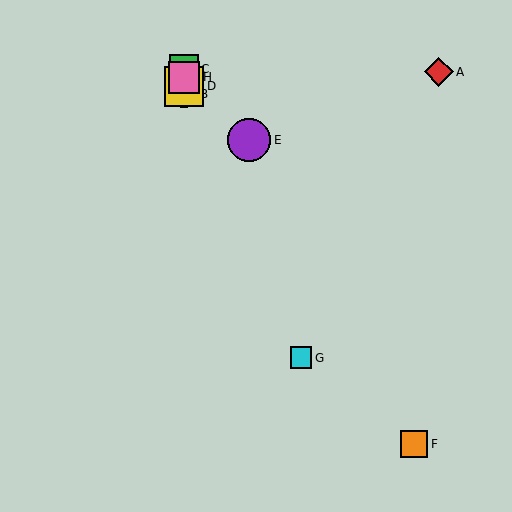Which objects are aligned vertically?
Objects B, C, D, H are aligned vertically.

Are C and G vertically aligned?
No, C is at x≈184 and G is at x≈301.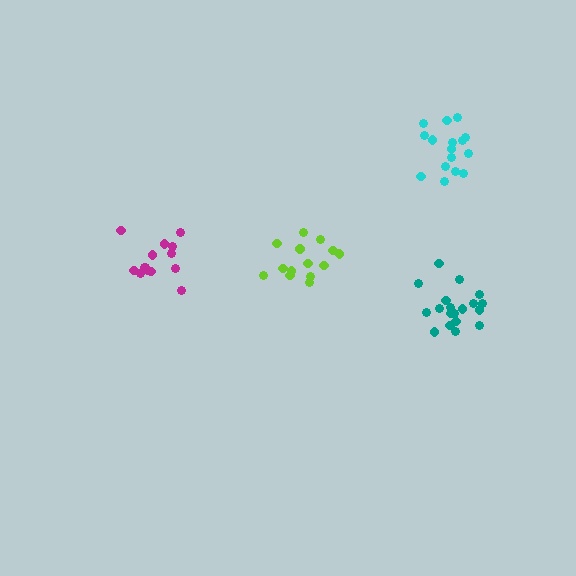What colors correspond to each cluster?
The clusters are colored: cyan, magenta, lime, teal.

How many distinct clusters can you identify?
There are 4 distinct clusters.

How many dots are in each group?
Group 1: 16 dots, Group 2: 14 dots, Group 3: 14 dots, Group 4: 19 dots (63 total).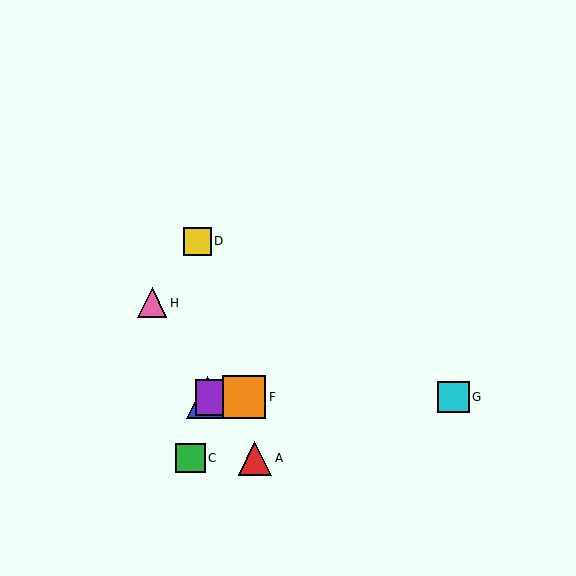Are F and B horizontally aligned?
Yes, both are at y≈397.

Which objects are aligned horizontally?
Objects B, E, F, G are aligned horizontally.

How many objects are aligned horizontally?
4 objects (B, E, F, G) are aligned horizontally.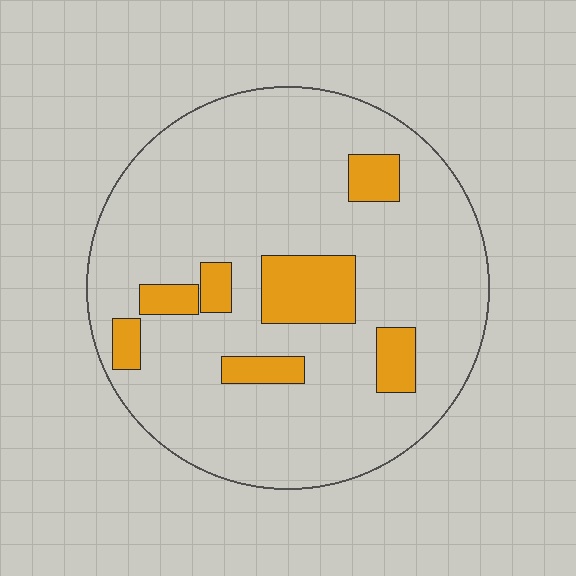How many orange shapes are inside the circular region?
7.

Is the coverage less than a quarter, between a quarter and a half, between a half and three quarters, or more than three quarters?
Less than a quarter.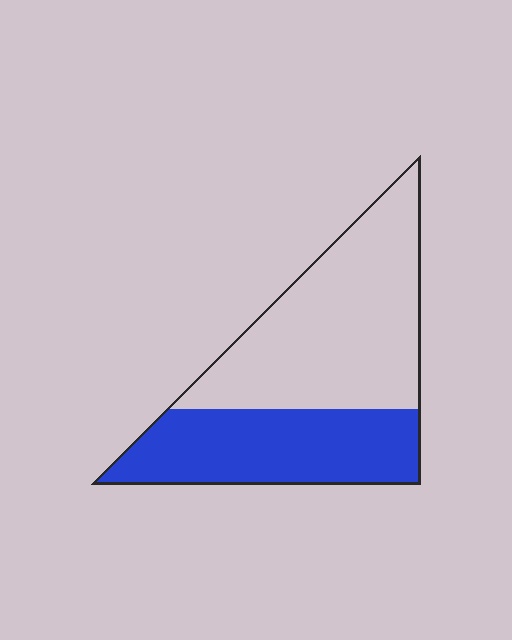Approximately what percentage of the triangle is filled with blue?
Approximately 40%.